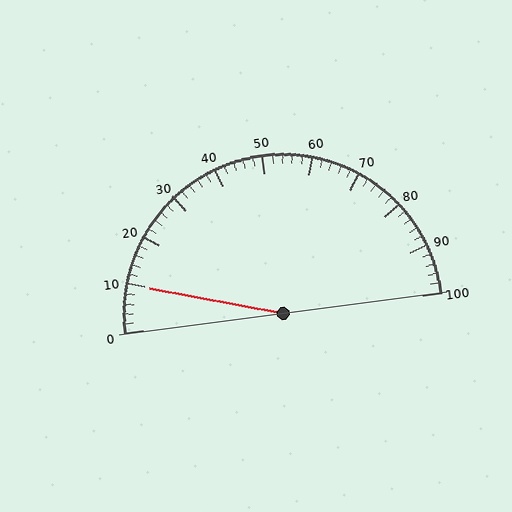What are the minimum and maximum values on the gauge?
The gauge ranges from 0 to 100.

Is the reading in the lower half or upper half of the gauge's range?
The reading is in the lower half of the range (0 to 100).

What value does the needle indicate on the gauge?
The needle indicates approximately 10.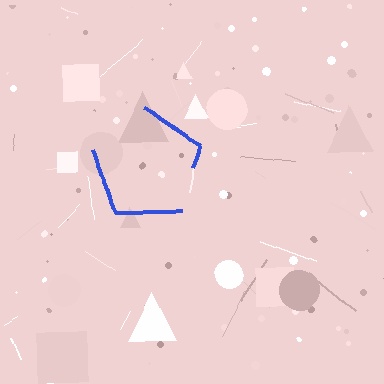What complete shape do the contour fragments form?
The contour fragments form a pentagon.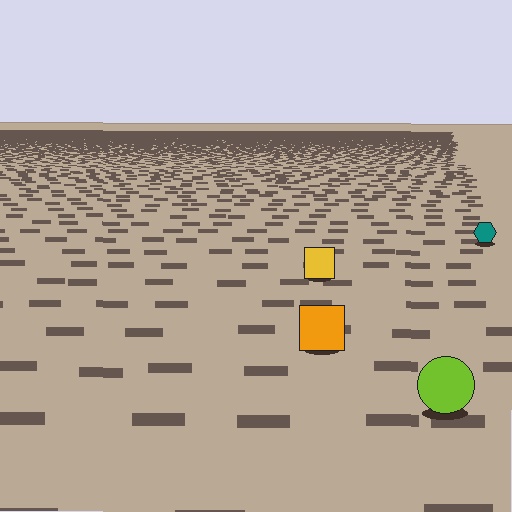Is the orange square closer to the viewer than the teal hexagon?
Yes. The orange square is closer — you can tell from the texture gradient: the ground texture is coarser near it.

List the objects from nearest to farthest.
From nearest to farthest: the lime circle, the orange square, the yellow square, the teal hexagon.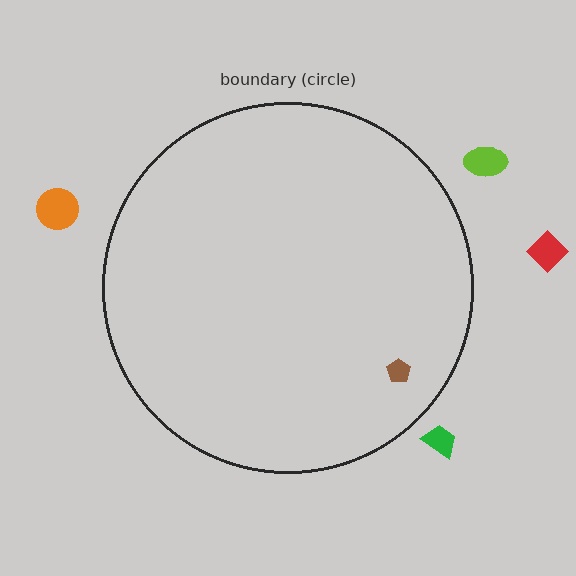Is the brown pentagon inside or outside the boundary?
Inside.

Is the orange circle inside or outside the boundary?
Outside.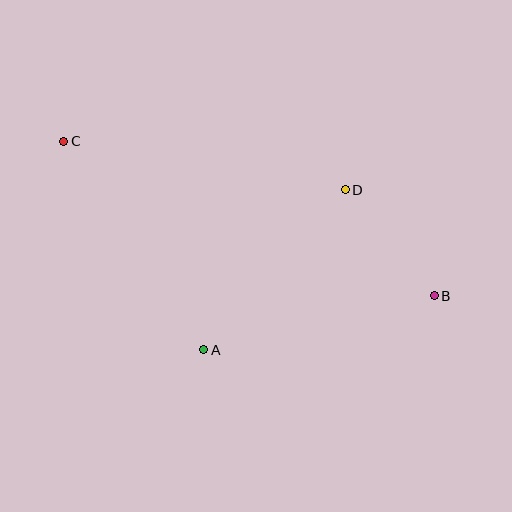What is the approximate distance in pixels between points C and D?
The distance between C and D is approximately 285 pixels.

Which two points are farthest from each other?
Points B and C are farthest from each other.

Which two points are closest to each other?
Points B and D are closest to each other.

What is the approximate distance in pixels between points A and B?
The distance between A and B is approximately 237 pixels.